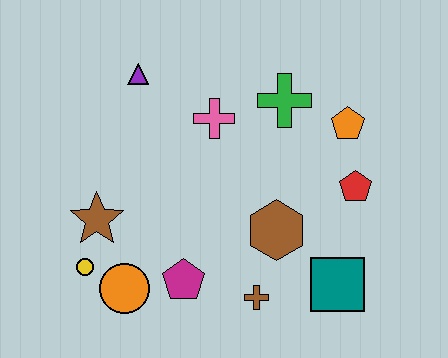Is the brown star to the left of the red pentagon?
Yes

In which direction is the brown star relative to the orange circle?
The brown star is above the orange circle.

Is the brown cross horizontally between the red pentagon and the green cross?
No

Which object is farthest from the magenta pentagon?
The orange pentagon is farthest from the magenta pentagon.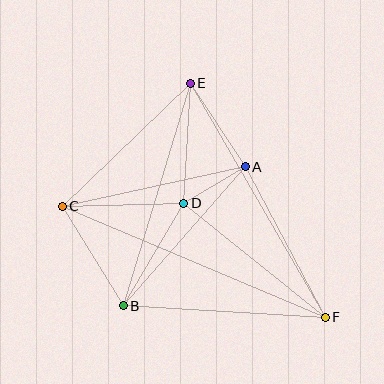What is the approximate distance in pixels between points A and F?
The distance between A and F is approximately 170 pixels.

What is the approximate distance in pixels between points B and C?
The distance between B and C is approximately 117 pixels.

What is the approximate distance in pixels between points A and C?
The distance between A and C is approximately 188 pixels.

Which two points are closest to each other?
Points A and D are closest to each other.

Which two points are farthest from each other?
Points C and F are farthest from each other.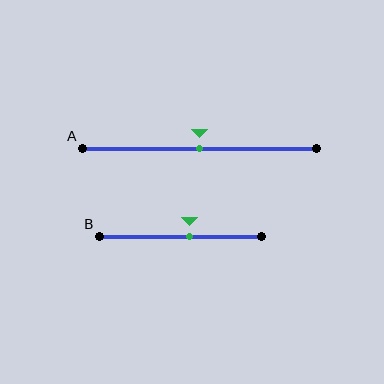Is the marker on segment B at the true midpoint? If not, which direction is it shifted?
No, the marker on segment B is shifted to the right by about 6% of the segment length.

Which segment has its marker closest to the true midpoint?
Segment A has its marker closest to the true midpoint.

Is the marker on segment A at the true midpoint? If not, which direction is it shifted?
Yes, the marker on segment A is at the true midpoint.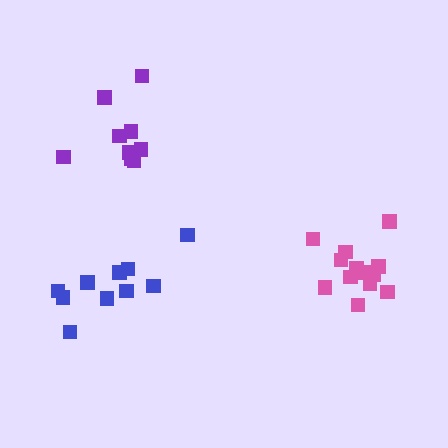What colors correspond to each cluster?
The clusters are colored: blue, purple, pink.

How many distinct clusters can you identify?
There are 3 distinct clusters.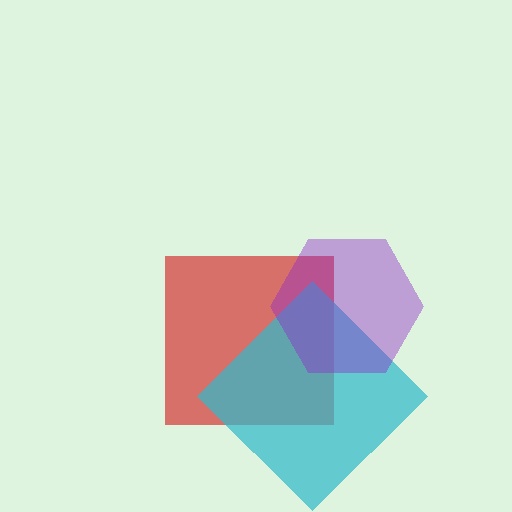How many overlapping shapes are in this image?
There are 3 overlapping shapes in the image.